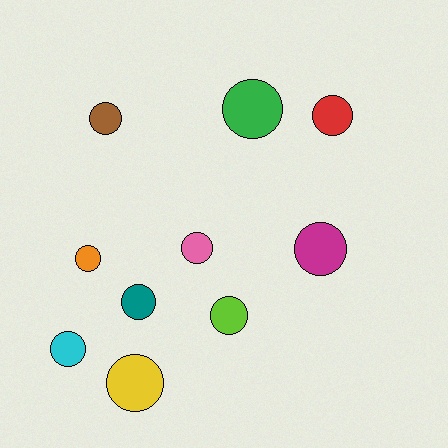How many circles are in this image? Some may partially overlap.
There are 10 circles.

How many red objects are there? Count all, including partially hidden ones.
There is 1 red object.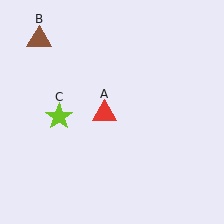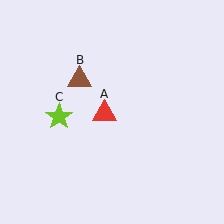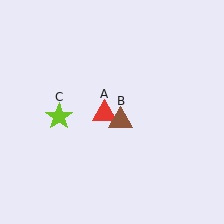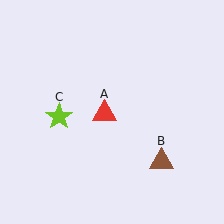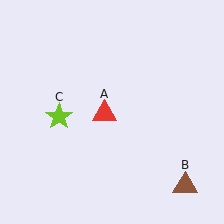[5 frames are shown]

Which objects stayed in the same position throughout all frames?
Red triangle (object A) and lime star (object C) remained stationary.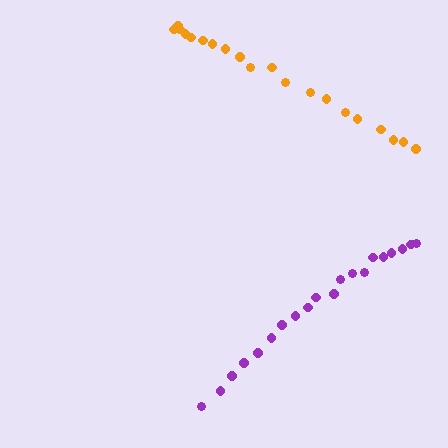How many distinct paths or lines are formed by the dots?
There are 2 distinct paths.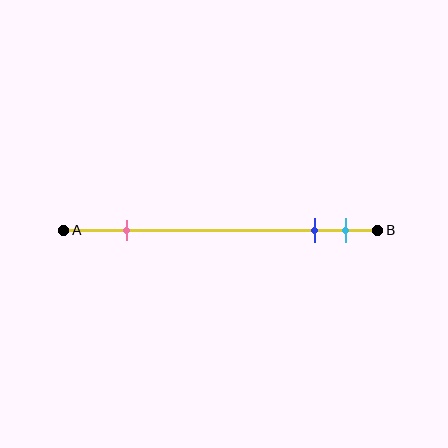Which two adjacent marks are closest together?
The blue and cyan marks are the closest adjacent pair.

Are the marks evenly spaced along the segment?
No, the marks are not evenly spaced.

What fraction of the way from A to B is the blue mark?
The blue mark is approximately 80% (0.8) of the way from A to B.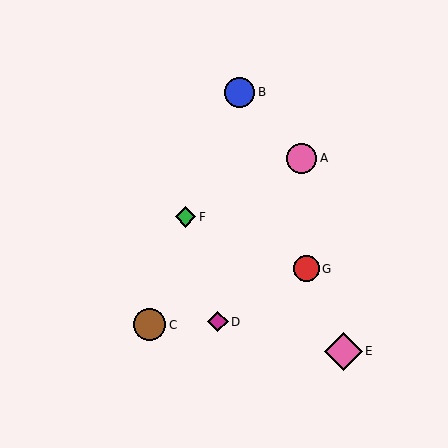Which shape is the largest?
The pink diamond (labeled E) is the largest.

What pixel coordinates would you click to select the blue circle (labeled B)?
Click at (239, 92) to select the blue circle B.